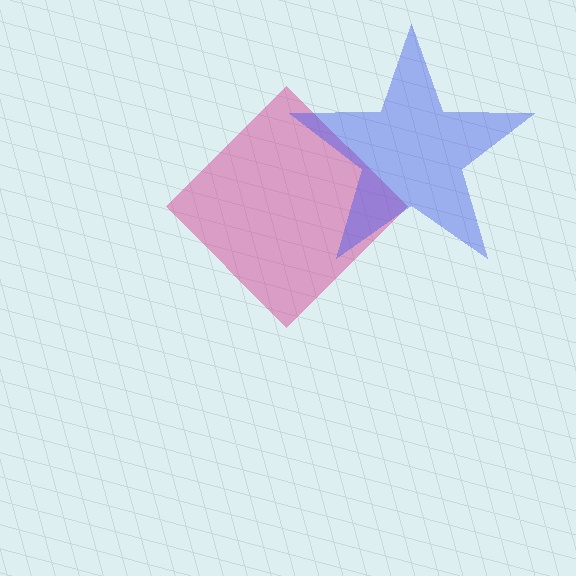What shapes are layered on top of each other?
The layered shapes are: a magenta diamond, a blue star.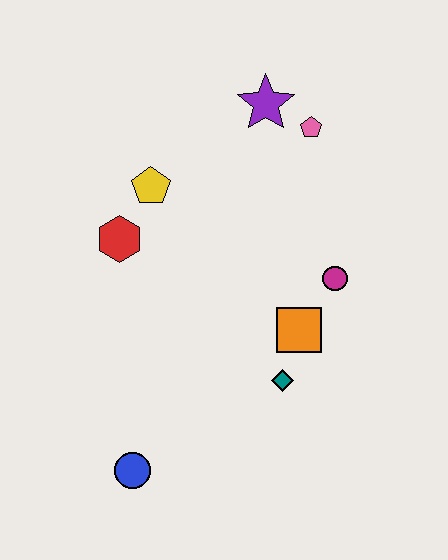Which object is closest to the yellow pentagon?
The red hexagon is closest to the yellow pentagon.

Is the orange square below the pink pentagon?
Yes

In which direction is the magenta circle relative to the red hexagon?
The magenta circle is to the right of the red hexagon.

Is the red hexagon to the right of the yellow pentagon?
No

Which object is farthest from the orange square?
The purple star is farthest from the orange square.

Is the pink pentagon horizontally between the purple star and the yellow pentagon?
No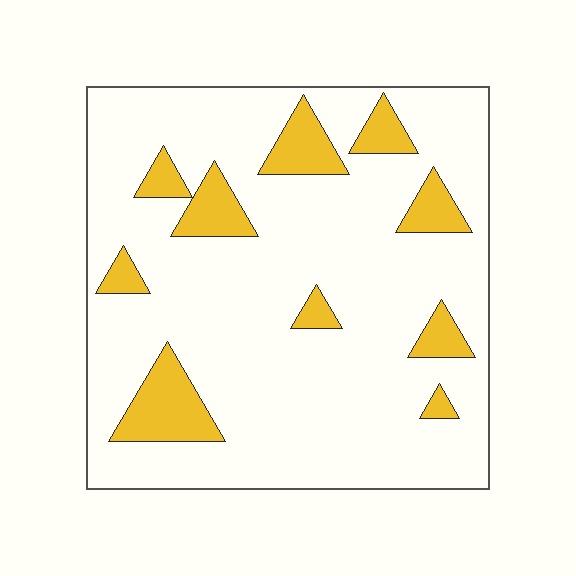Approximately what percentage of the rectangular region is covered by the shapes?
Approximately 15%.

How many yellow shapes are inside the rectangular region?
10.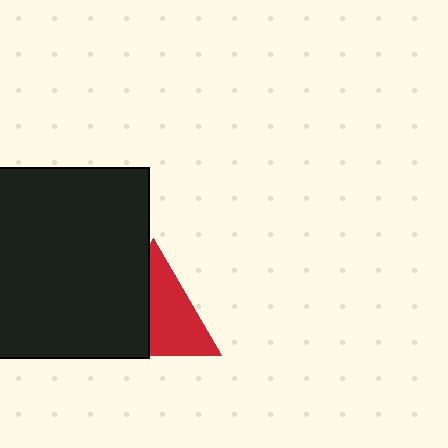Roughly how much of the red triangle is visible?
About half of it is visible (roughly 56%).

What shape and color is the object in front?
The object in front is a black rectangle.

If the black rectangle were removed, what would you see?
You would see the complete red triangle.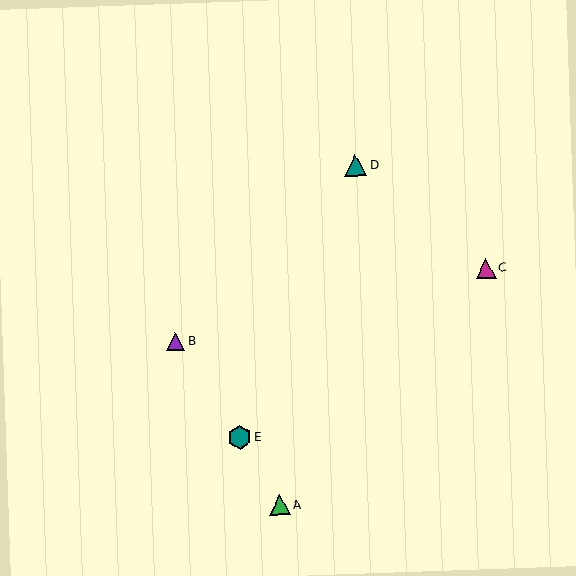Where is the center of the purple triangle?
The center of the purple triangle is at (175, 342).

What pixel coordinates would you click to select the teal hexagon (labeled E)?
Click at (239, 437) to select the teal hexagon E.